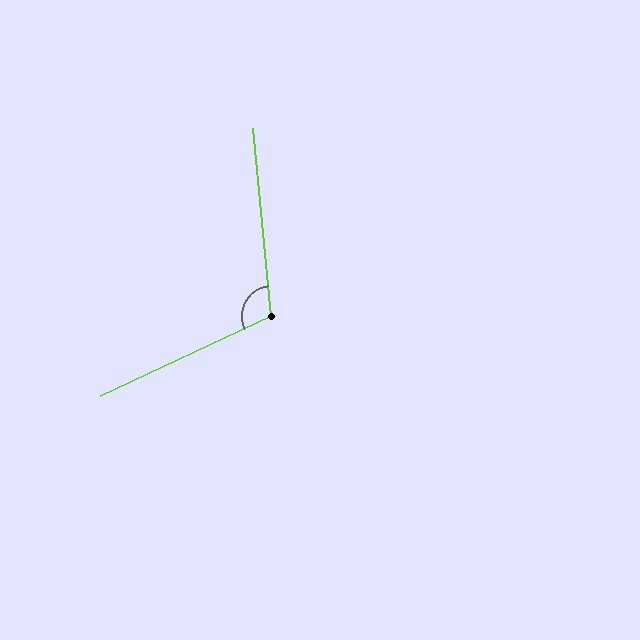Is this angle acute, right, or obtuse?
It is obtuse.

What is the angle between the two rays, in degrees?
Approximately 109 degrees.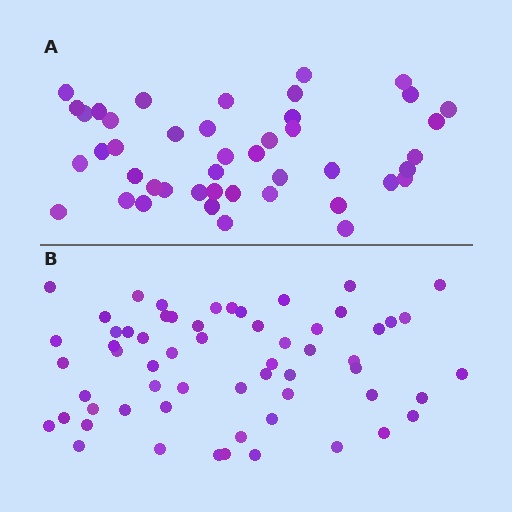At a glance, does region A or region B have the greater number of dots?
Region B (the bottom region) has more dots.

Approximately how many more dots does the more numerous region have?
Region B has approximately 15 more dots than region A.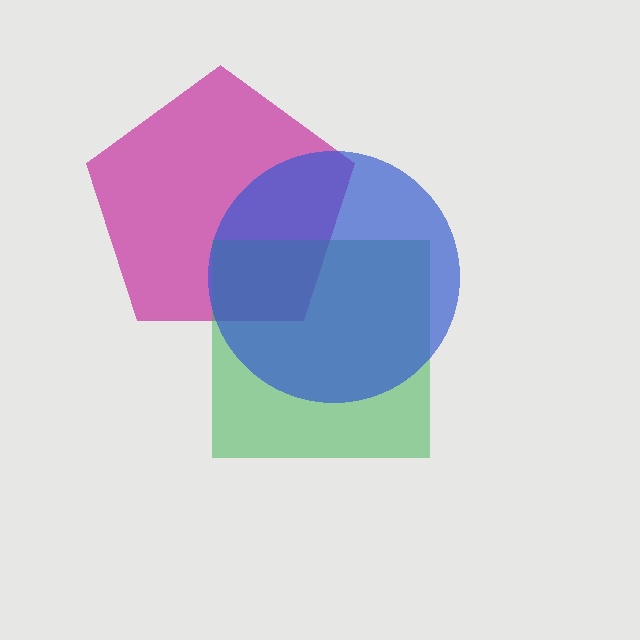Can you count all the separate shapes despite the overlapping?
Yes, there are 3 separate shapes.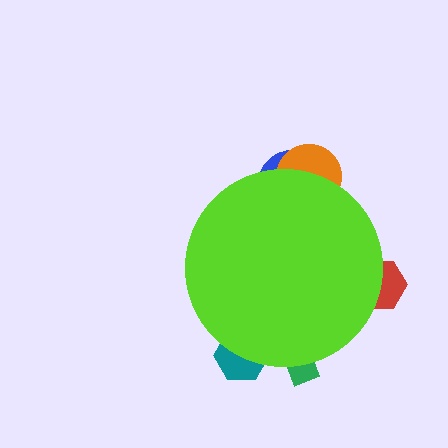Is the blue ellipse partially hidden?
Yes, the blue ellipse is partially hidden behind the lime circle.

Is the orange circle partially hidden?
Yes, the orange circle is partially hidden behind the lime circle.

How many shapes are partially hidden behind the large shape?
5 shapes are partially hidden.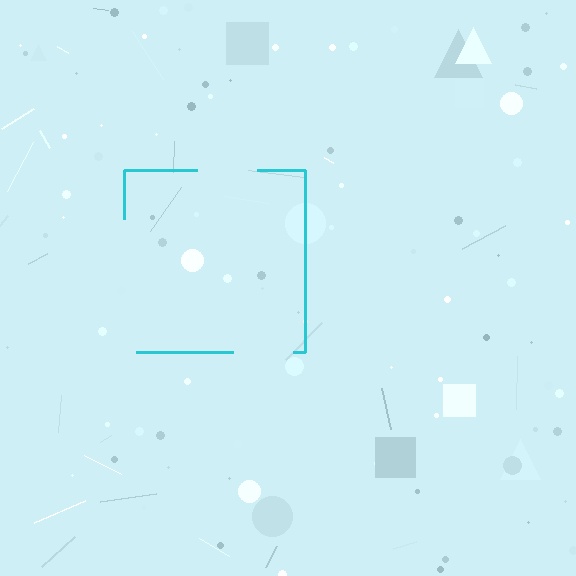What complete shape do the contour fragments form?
The contour fragments form a square.